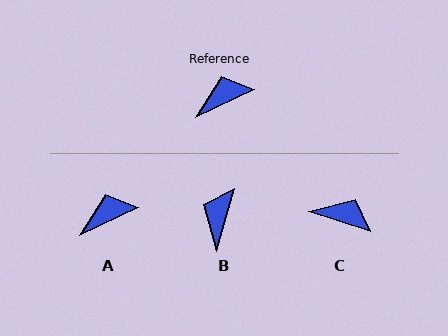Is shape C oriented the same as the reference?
No, it is off by about 43 degrees.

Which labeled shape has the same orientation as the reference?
A.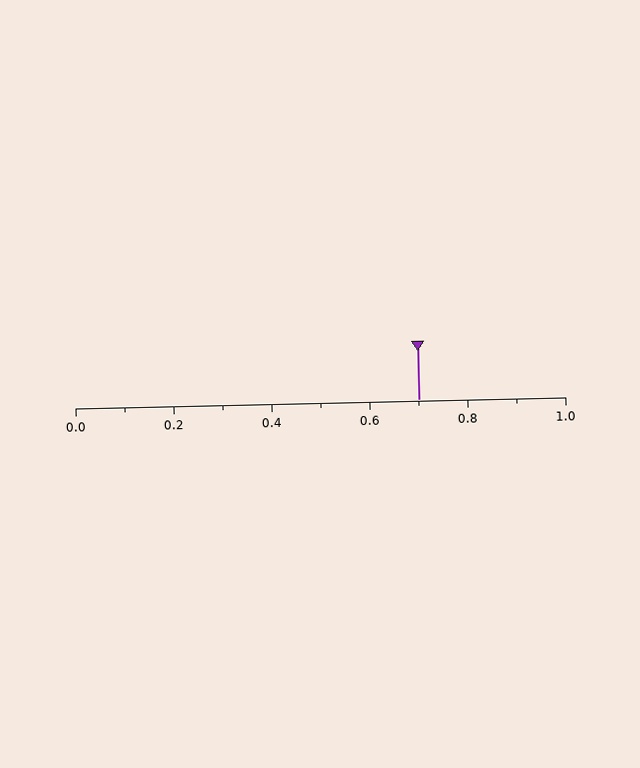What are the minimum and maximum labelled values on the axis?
The axis runs from 0.0 to 1.0.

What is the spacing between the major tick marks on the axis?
The major ticks are spaced 0.2 apart.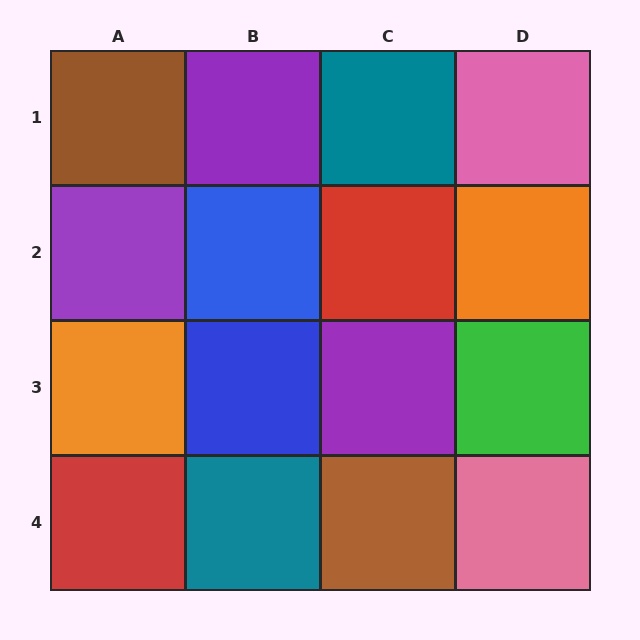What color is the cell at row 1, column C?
Teal.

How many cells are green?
1 cell is green.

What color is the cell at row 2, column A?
Purple.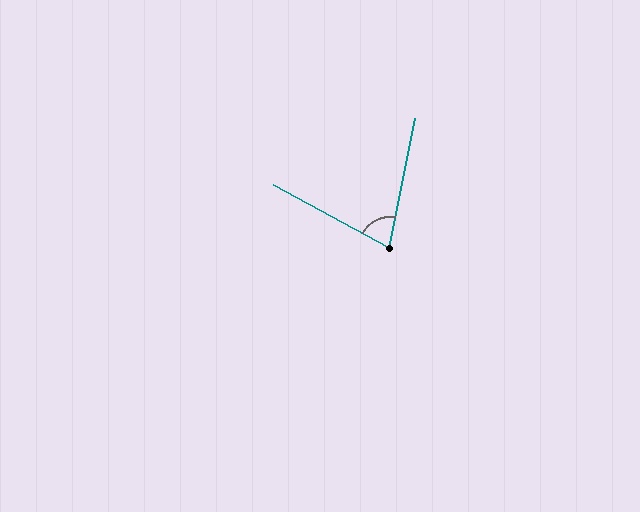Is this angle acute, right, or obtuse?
It is acute.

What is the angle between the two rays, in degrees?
Approximately 73 degrees.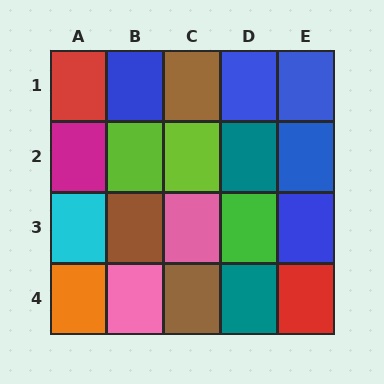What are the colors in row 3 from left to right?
Cyan, brown, pink, green, blue.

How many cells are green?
1 cell is green.